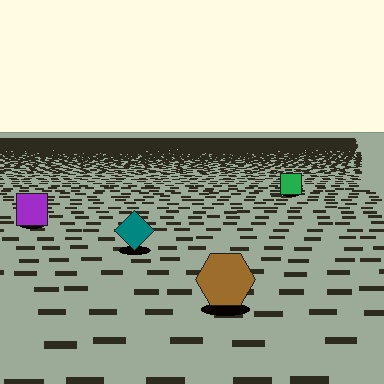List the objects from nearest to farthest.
From nearest to farthest: the brown hexagon, the teal diamond, the purple square, the green square.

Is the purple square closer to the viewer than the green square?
Yes. The purple square is closer — you can tell from the texture gradient: the ground texture is coarser near it.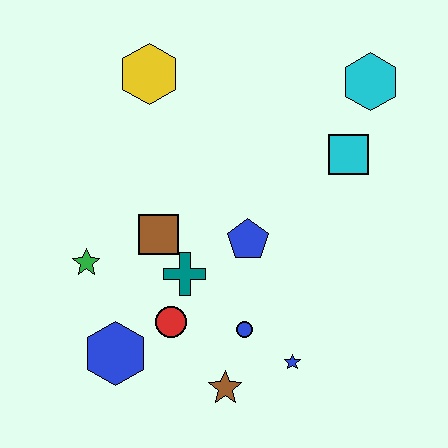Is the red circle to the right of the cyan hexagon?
No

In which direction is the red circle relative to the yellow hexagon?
The red circle is below the yellow hexagon.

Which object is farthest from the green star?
The cyan hexagon is farthest from the green star.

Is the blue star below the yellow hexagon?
Yes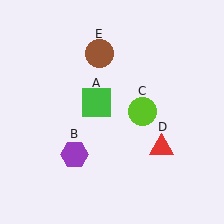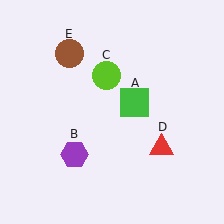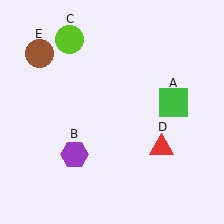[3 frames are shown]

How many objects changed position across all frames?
3 objects changed position: green square (object A), lime circle (object C), brown circle (object E).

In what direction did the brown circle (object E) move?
The brown circle (object E) moved left.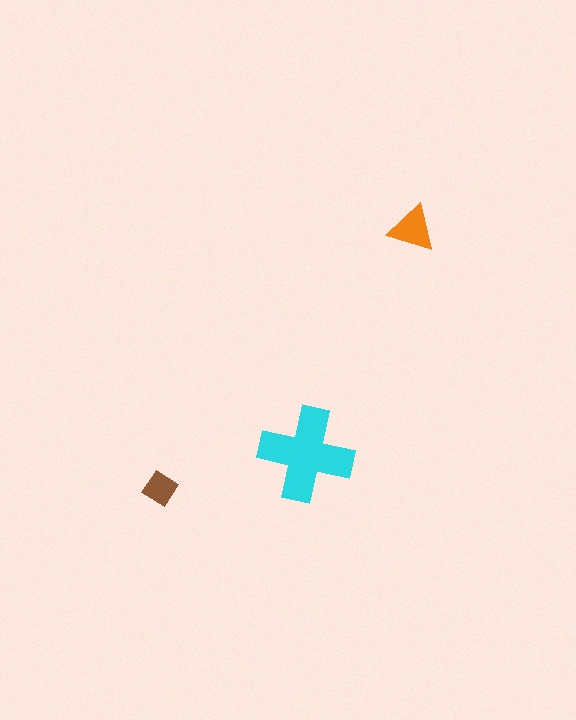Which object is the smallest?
The brown diamond.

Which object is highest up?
The orange triangle is topmost.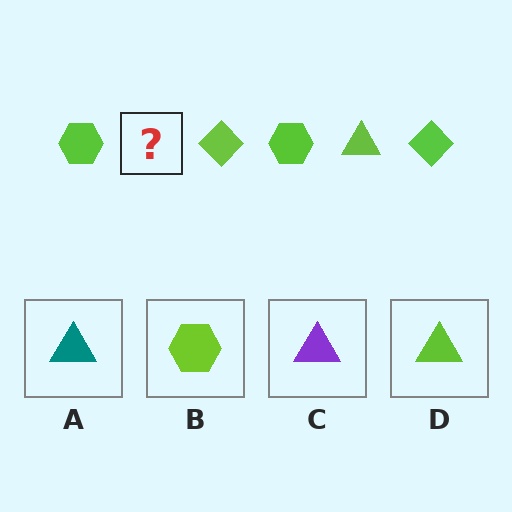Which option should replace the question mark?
Option D.